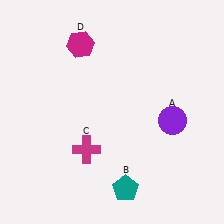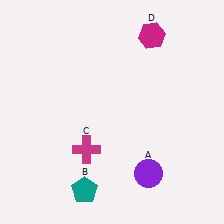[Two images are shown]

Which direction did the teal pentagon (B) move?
The teal pentagon (B) moved left.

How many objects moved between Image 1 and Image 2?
3 objects moved between the two images.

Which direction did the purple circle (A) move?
The purple circle (A) moved down.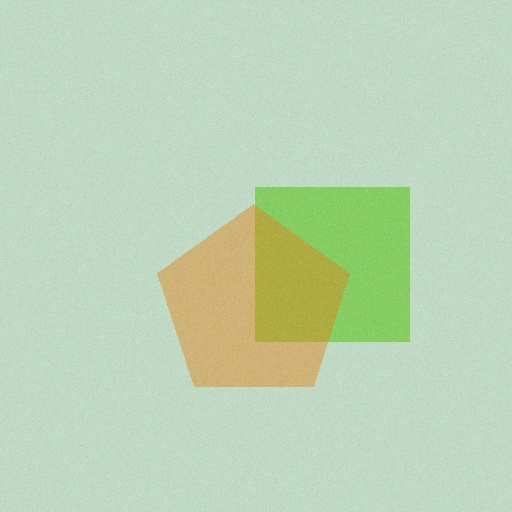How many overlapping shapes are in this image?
There are 2 overlapping shapes in the image.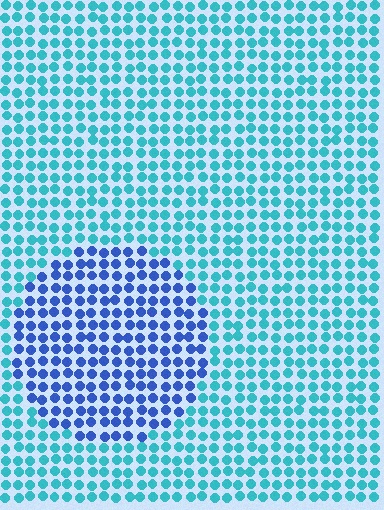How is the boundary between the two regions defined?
The boundary is defined purely by a slight shift in hue (about 42 degrees). Spacing, size, and orientation are identical on both sides.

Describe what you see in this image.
The image is filled with small cyan elements in a uniform arrangement. A circle-shaped region is visible where the elements are tinted to a slightly different hue, forming a subtle color boundary.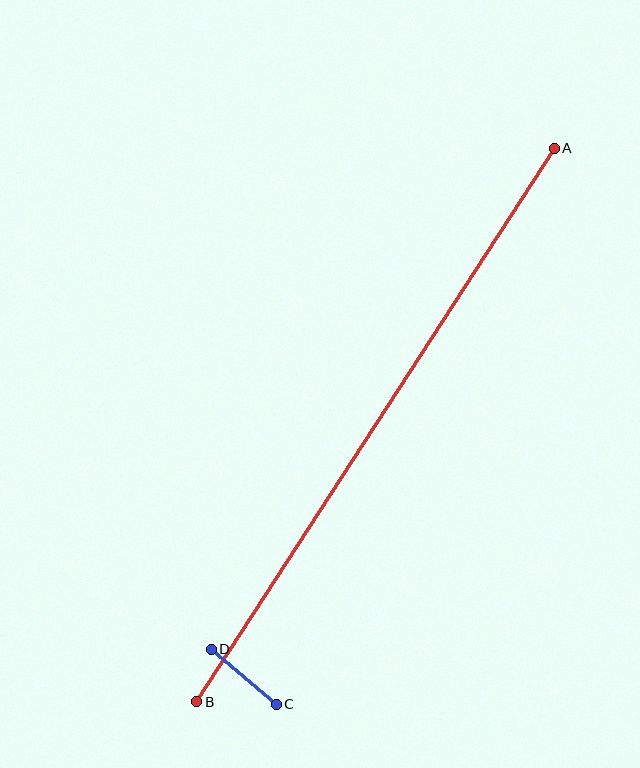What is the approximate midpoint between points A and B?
The midpoint is at approximately (375, 425) pixels.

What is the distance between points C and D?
The distance is approximately 85 pixels.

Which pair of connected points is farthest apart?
Points A and B are farthest apart.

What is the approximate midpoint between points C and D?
The midpoint is at approximately (244, 677) pixels.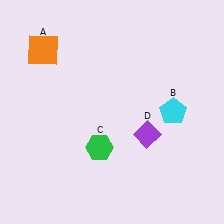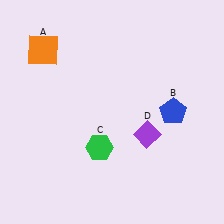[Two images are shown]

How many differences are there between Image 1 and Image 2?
There is 1 difference between the two images.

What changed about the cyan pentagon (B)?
In Image 1, B is cyan. In Image 2, it changed to blue.